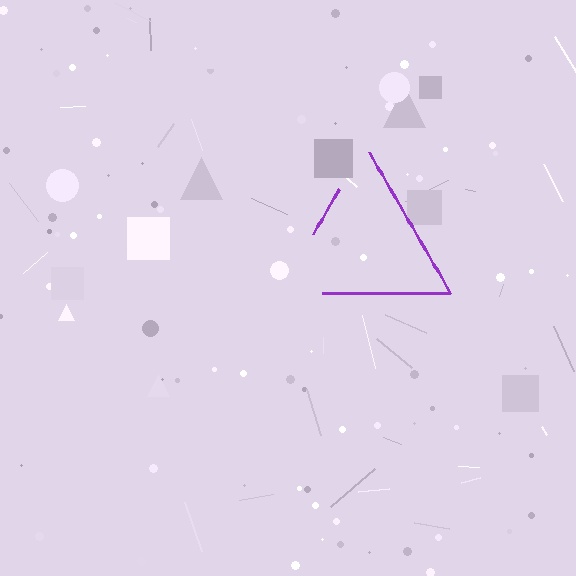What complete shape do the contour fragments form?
The contour fragments form a triangle.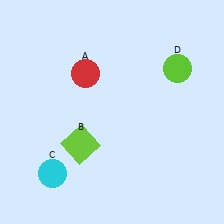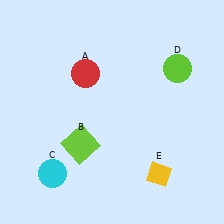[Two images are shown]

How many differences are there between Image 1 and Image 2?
There is 1 difference between the two images.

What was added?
A yellow diamond (E) was added in Image 2.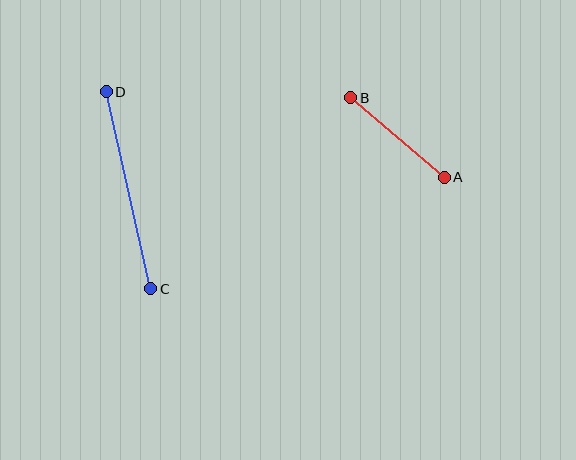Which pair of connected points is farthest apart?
Points C and D are farthest apart.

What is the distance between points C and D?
The distance is approximately 202 pixels.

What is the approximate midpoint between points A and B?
The midpoint is at approximately (397, 138) pixels.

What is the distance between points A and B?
The distance is approximately 123 pixels.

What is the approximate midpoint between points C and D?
The midpoint is at approximately (128, 190) pixels.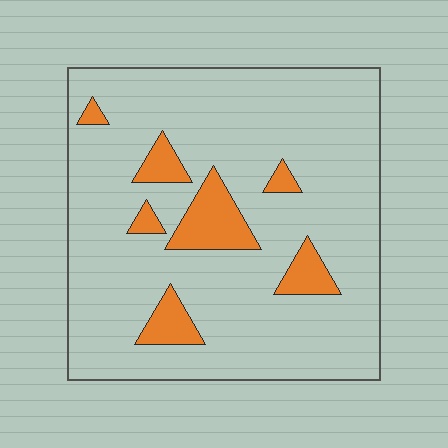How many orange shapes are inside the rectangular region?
7.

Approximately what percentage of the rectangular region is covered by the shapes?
Approximately 10%.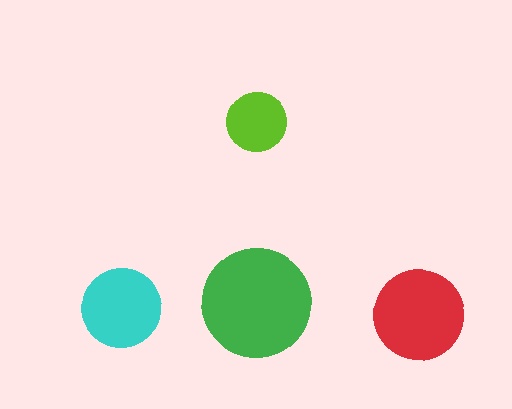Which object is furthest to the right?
The red circle is rightmost.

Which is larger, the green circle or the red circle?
The green one.